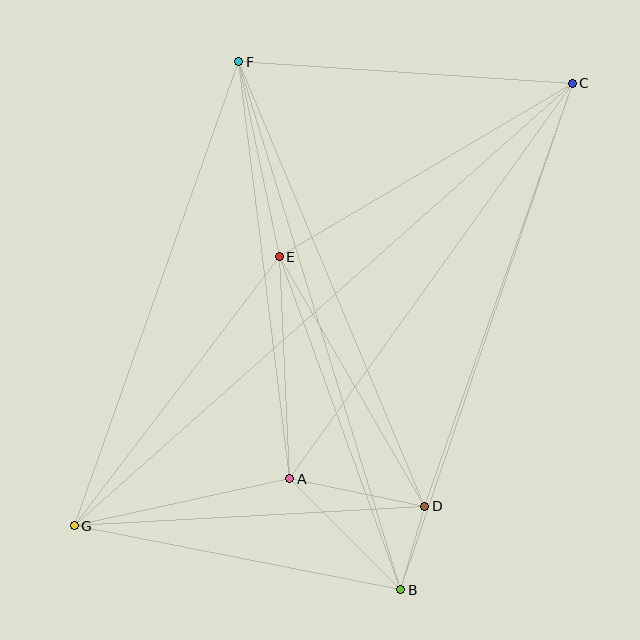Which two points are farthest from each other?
Points C and G are farthest from each other.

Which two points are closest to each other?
Points B and D are closest to each other.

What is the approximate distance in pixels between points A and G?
The distance between A and G is approximately 221 pixels.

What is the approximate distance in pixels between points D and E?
The distance between D and E is approximately 289 pixels.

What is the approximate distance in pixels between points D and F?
The distance between D and F is approximately 482 pixels.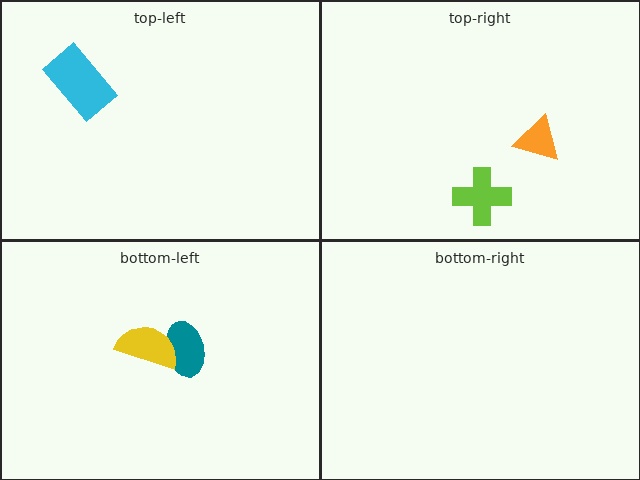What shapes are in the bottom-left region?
The teal ellipse, the yellow semicircle.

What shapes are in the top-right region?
The orange triangle, the lime cross.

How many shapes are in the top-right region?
2.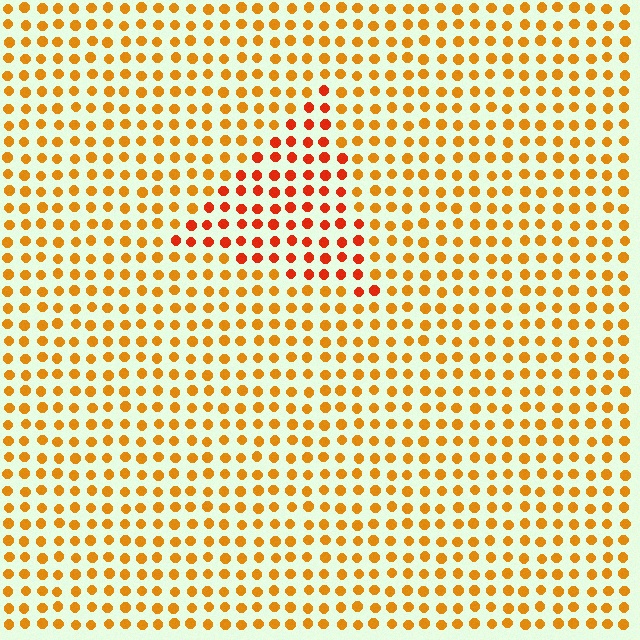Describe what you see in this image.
The image is filled with small orange elements in a uniform arrangement. A triangle-shaped region is visible where the elements are tinted to a slightly different hue, forming a subtle color boundary.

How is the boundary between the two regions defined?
The boundary is defined purely by a slight shift in hue (about 28 degrees). Spacing, size, and orientation are identical on both sides.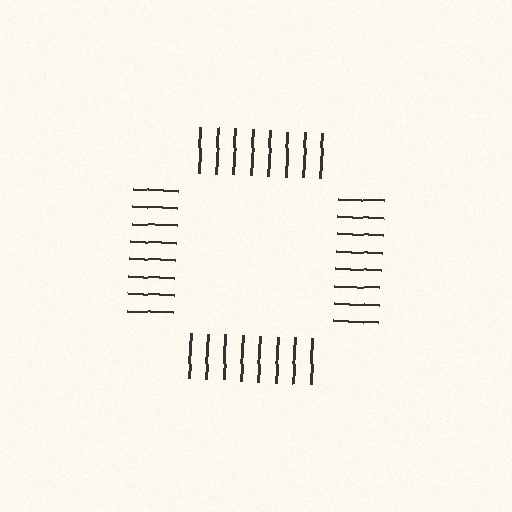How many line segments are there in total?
32 — 8 along each of the 4 edges.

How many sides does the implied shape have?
4 sides — the line-ends trace a square.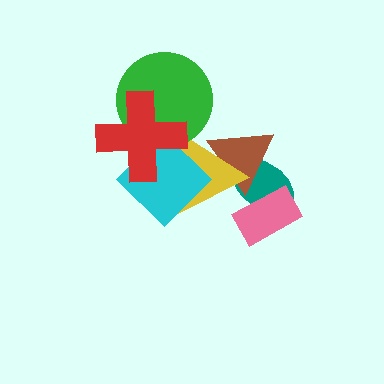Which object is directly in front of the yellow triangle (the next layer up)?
The green circle is directly in front of the yellow triangle.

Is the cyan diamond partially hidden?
Yes, it is partially covered by another shape.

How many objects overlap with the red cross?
3 objects overlap with the red cross.